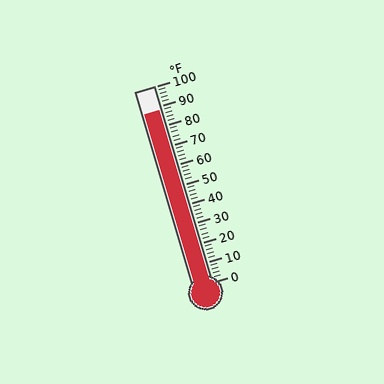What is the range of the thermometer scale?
The thermometer scale ranges from 0°F to 100°F.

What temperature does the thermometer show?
The thermometer shows approximately 88°F.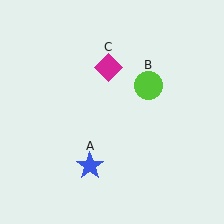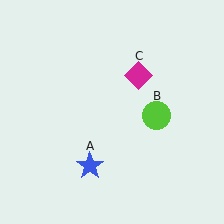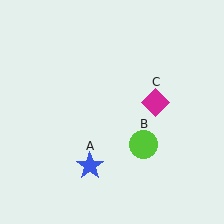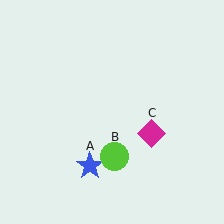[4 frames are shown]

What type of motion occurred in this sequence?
The lime circle (object B), magenta diamond (object C) rotated clockwise around the center of the scene.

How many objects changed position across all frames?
2 objects changed position: lime circle (object B), magenta diamond (object C).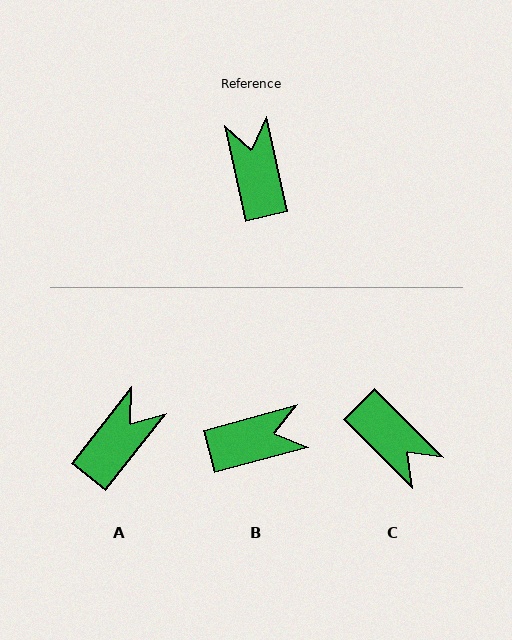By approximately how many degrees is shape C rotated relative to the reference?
Approximately 147 degrees clockwise.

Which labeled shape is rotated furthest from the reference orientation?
C, about 147 degrees away.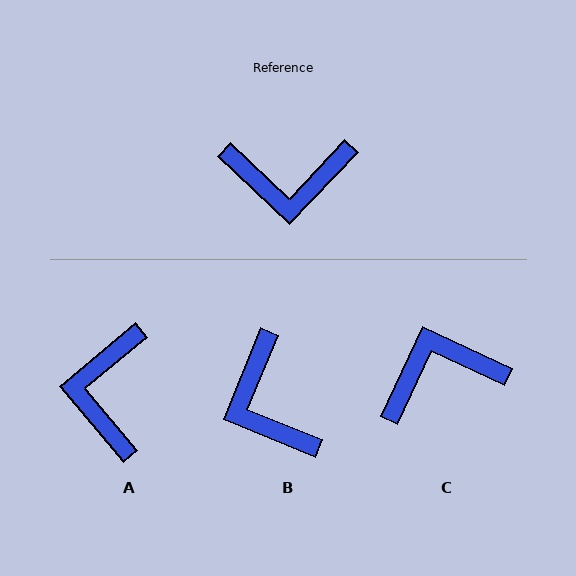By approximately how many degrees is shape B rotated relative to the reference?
Approximately 69 degrees clockwise.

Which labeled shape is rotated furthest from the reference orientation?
C, about 162 degrees away.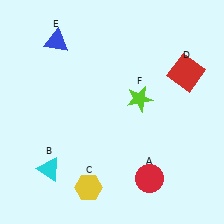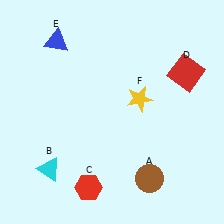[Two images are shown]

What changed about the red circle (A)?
In Image 1, A is red. In Image 2, it changed to brown.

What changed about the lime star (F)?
In Image 1, F is lime. In Image 2, it changed to yellow.